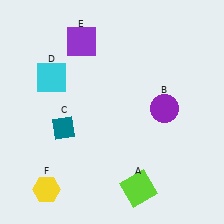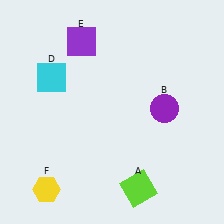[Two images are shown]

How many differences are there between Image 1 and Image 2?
There is 1 difference between the two images.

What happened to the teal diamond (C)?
The teal diamond (C) was removed in Image 2. It was in the bottom-left area of Image 1.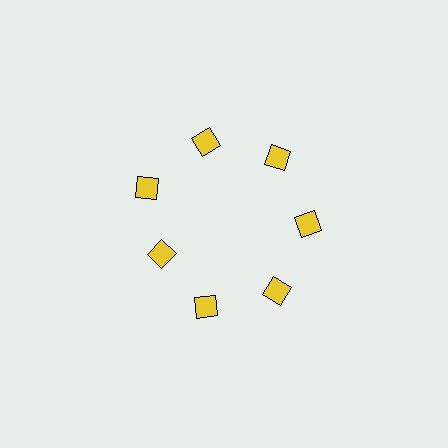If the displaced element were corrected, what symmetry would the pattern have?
It would have 7-fold rotational symmetry — the pattern would map onto itself every 51 degrees.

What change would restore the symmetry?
The symmetry would be restored by moving it outward, back onto the ring so that all 7 diamonds sit at equal angles and equal distance from the center.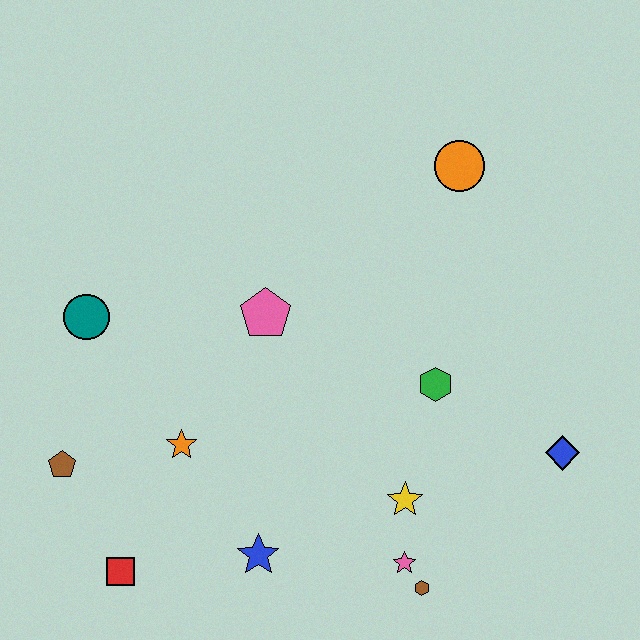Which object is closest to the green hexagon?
The yellow star is closest to the green hexagon.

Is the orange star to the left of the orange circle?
Yes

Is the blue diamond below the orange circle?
Yes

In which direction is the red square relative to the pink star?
The red square is to the left of the pink star.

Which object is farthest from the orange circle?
The red square is farthest from the orange circle.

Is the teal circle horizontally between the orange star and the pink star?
No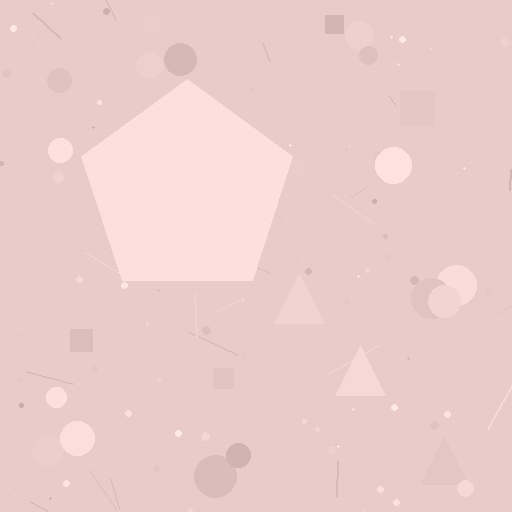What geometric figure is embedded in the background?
A pentagon is embedded in the background.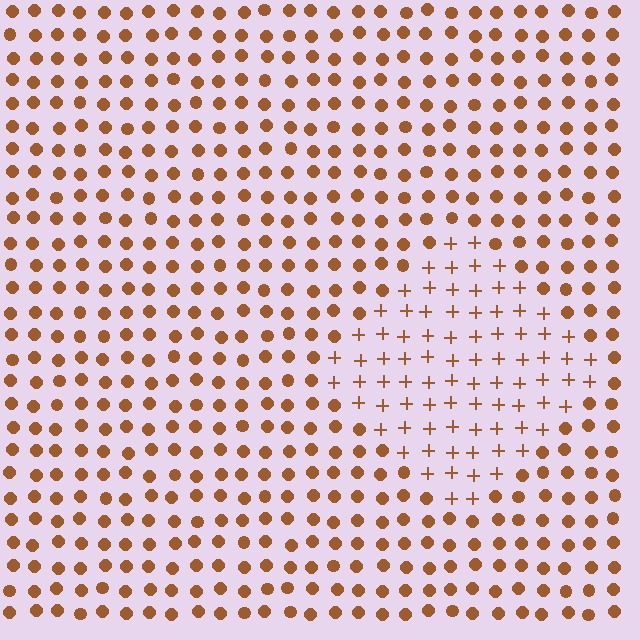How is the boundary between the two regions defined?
The boundary is defined by a change in element shape: plus signs inside vs. circles outside. All elements share the same color and spacing.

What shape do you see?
I see a diamond.